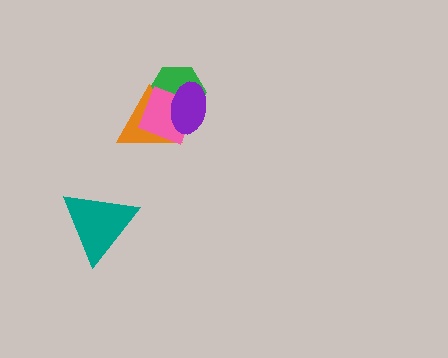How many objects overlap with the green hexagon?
3 objects overlap with the green hexagon.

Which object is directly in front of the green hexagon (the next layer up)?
The orange triangle is directly in front of the green hexagon.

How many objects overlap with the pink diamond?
3 objects overlap with the pink diamond.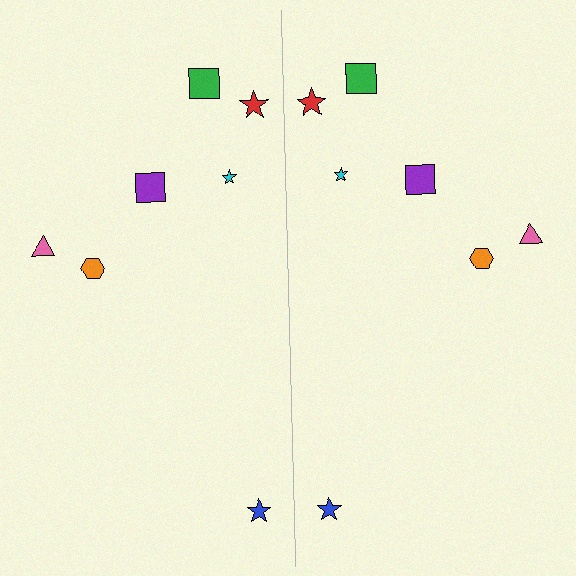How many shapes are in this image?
There are 14 shapes in this image.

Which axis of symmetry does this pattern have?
The pattern has a vertical axis of symmetry running through the center of the image.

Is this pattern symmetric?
Yes, this pattern has bilateral (reflection) symmetry.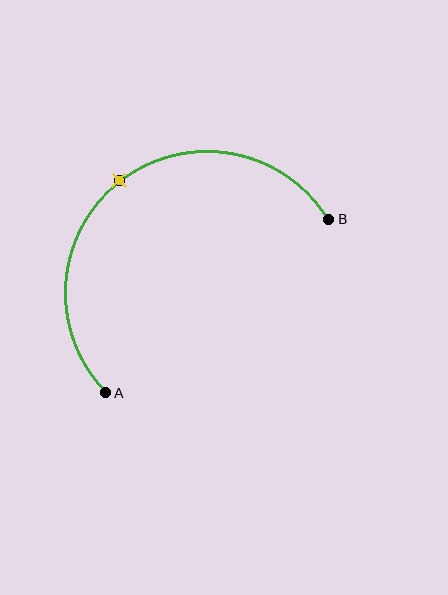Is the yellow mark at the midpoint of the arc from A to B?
Yes. The yellow mark lies on the arc at equal arc-length from both A and B — it is the arc midpoint.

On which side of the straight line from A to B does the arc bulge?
The arc bulges above and to the left of the straight line connecting A and B.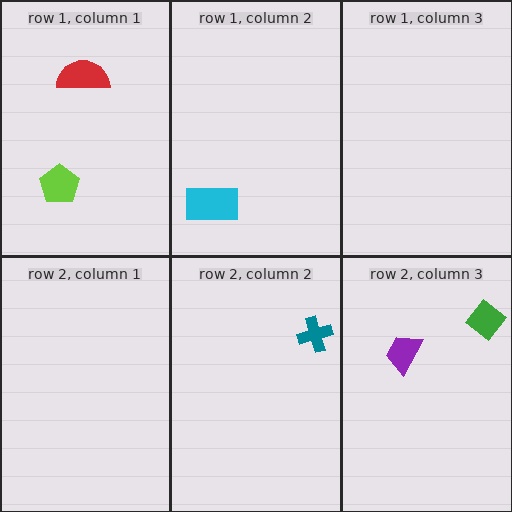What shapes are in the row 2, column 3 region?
The purple trapezoid, the green diamond.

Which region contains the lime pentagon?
The row 1, column 1 region.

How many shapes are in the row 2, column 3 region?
2.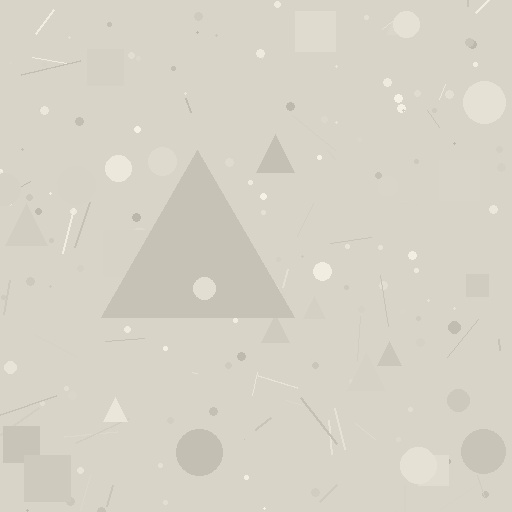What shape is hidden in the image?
A triangle is hidden in the image.